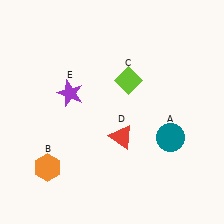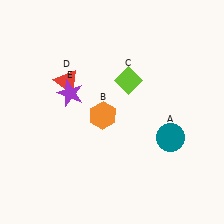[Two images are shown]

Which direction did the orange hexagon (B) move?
The orange hexagon (B) moved right.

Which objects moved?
The objects that moved are: the orange hexagon (B), the red triangle (D).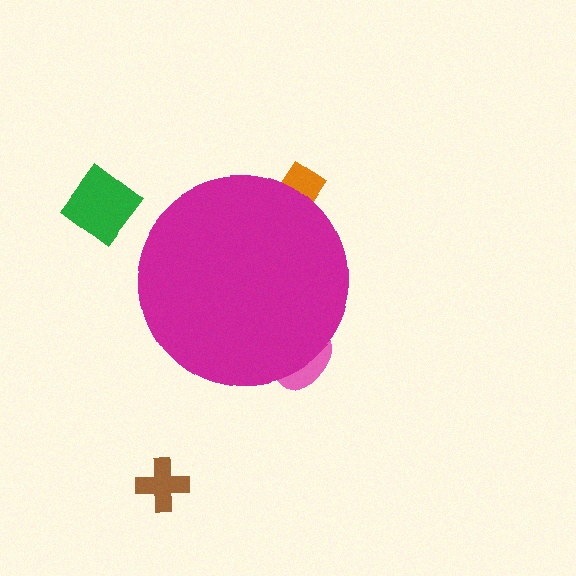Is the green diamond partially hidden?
No, the green diamond is fully visible.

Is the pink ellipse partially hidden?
Yes, the pink ellipse is partially hidden behind the magenta circle.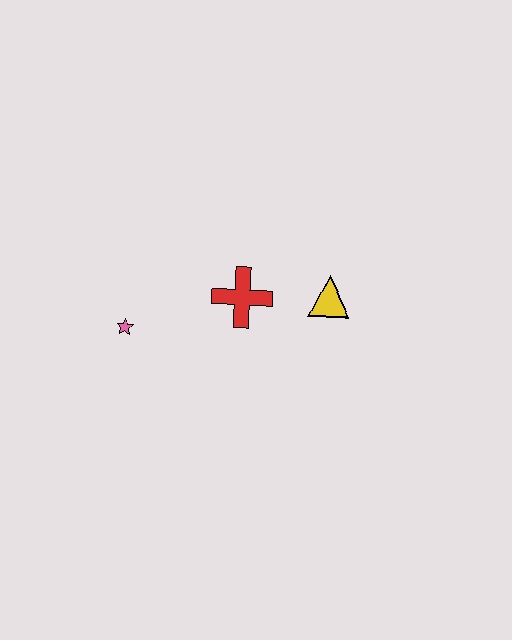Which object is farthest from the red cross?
The pink star is farthest from the red cross.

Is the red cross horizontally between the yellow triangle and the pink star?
Yes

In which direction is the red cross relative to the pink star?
The red cross is to the right of the pink star.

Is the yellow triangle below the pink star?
No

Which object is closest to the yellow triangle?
The red cross is closest to the yellow triangle.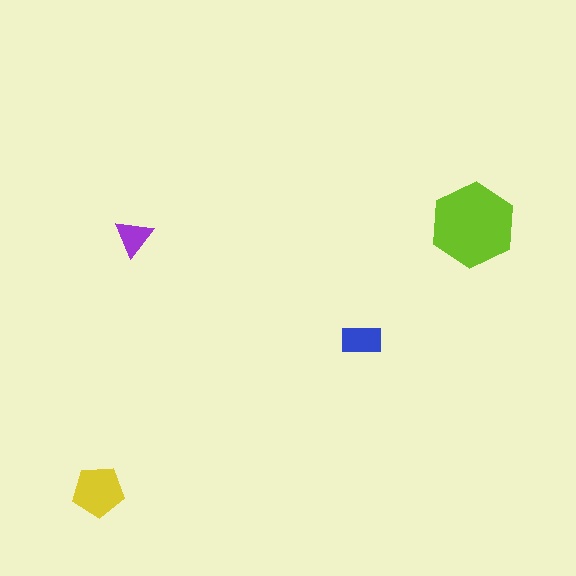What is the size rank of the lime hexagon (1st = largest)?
1st.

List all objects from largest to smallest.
The lime hexagon, the yellow pentagon, the blue rectangle, the purple triangle.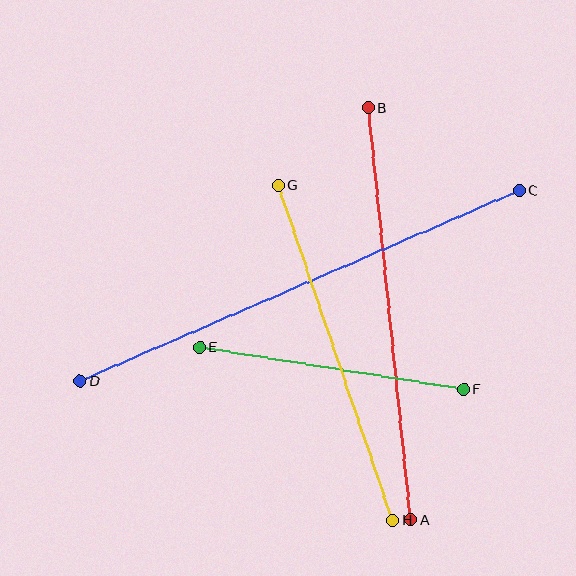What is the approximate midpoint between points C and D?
The midpoint is at approximately (300, 285) pixels.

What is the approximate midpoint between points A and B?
The midpoint is at approximately (389, 314) pixels.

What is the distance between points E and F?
The distance is approximately 268 pixels.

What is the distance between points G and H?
The distance is approximately 354 pixels.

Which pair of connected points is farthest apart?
Points C and D are farthest apart.